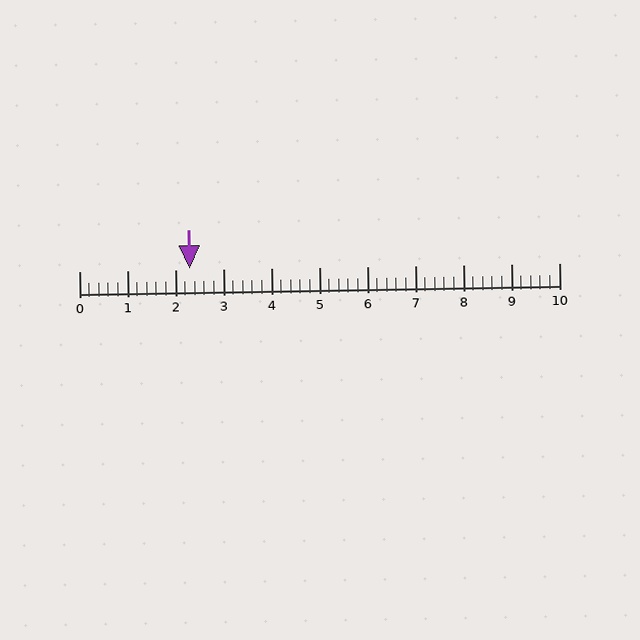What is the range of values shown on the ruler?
The ruler shows values from 0 to 10.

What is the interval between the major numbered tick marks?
The major tick marks are spaced 1 units apart.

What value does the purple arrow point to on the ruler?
The purple arrow points to approximately 2.3.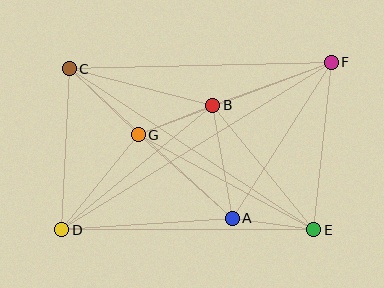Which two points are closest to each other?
Points B and G are closest to each other.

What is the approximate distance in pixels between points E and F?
The distance between E and F is approximately 168 pixels.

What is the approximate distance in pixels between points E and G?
The distance between E and G is approximately 200 pixels.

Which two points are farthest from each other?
Points D and F are farthest from each other.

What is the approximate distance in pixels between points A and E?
The distance between A and E is approximately 82 pixels.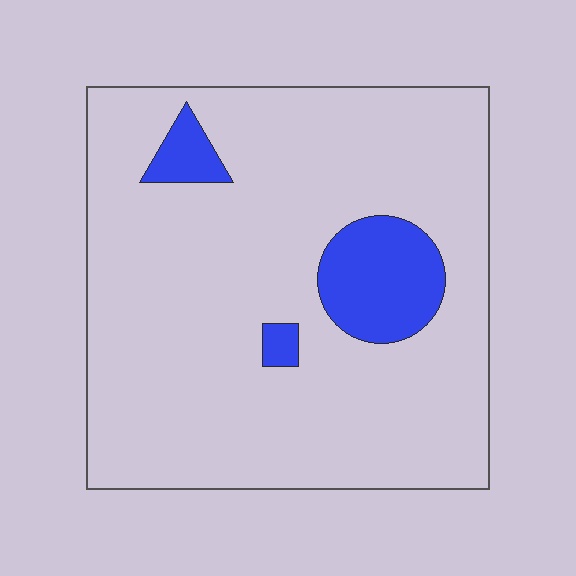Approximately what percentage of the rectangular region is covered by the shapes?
Approximately 10%.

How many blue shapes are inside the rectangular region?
3.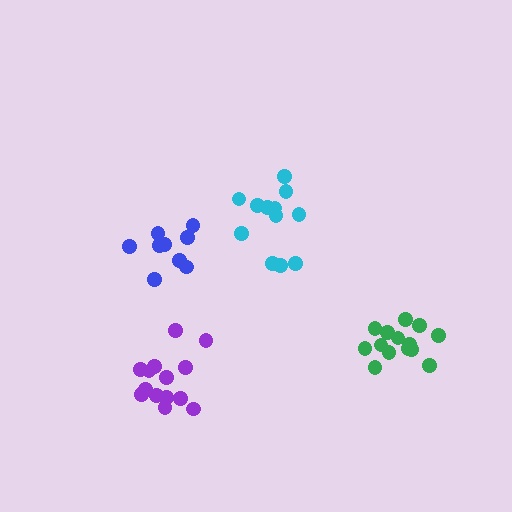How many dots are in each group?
Group 1: 9 dots, Group 2: 14 dots, Group 3: 12 dots, Group 4: 14 dots (49 total).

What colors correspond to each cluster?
The clusters are colored: blue, purple, cyan, green.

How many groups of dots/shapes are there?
There are 4 groups.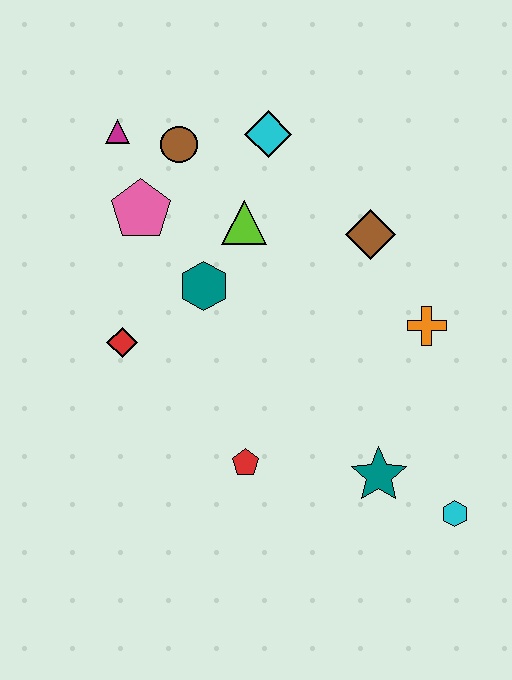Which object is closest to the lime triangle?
The teal hexagon is closest to the lime triangle.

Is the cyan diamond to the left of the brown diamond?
Yes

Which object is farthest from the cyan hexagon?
The magenta triangle is farthest from the cyan hexagon.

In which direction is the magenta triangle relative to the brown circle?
The magenta triangle is to the left of the brown circle.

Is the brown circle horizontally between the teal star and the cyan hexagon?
No